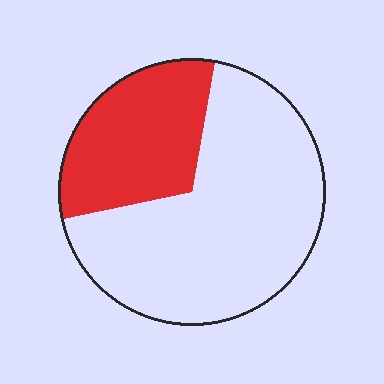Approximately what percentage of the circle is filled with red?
Approximately 30%.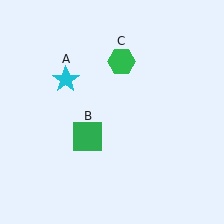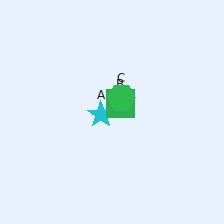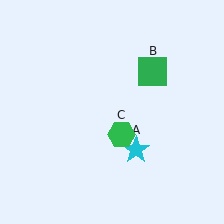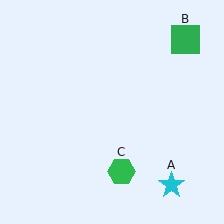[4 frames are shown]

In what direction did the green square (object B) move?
The green square (object B) moved up and to the right.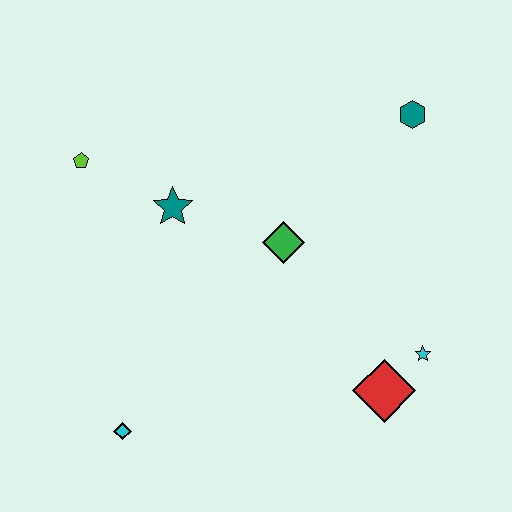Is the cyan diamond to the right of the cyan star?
No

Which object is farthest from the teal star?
The cyan star is farthest from the teal star.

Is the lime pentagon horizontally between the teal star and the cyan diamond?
No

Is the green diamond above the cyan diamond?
Yes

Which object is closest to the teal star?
The lime pentagon is closest to the teal star.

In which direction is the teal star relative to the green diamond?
The teal star is to the left of the green diamond.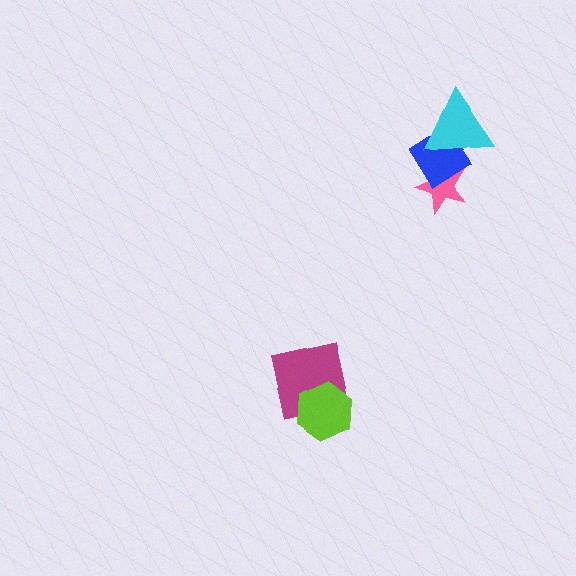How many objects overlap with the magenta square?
1 object overlaps with the magenta square.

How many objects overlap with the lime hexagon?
1 object overlaps with the lime hexagon.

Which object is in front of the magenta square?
The lime hexagon is in front of the magenta square.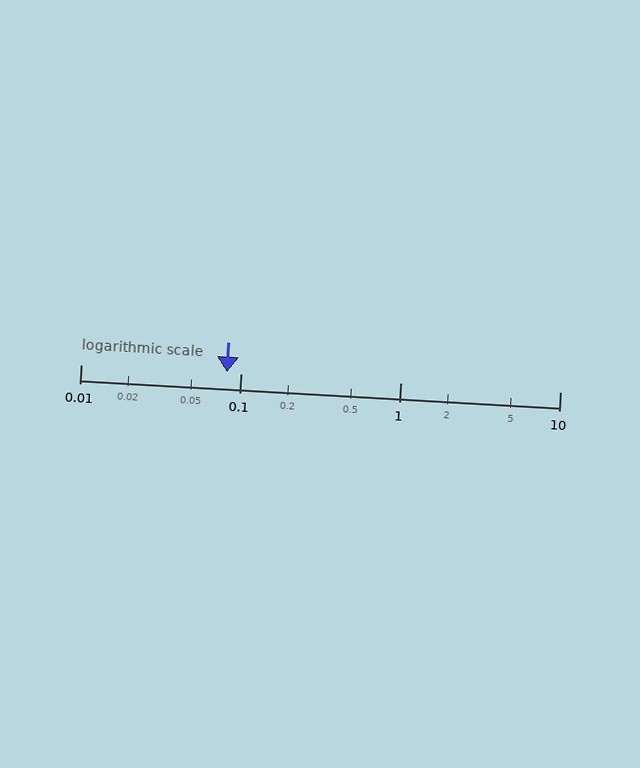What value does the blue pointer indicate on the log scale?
The pointer indicates approximately 0.082.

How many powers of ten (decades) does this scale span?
The scale spans 3 decades, from 0.01 to 10.